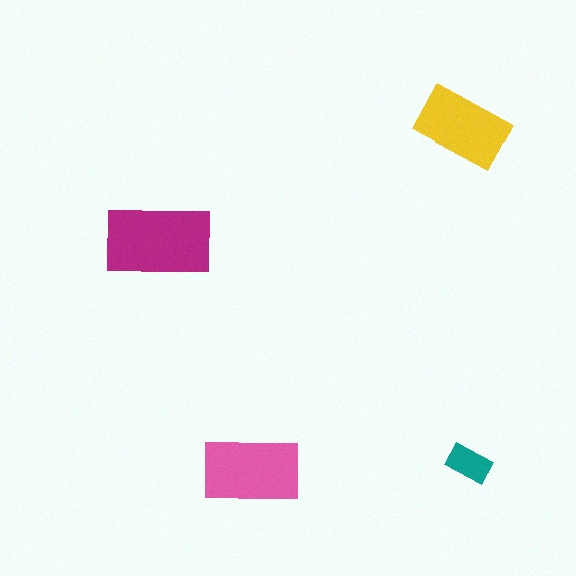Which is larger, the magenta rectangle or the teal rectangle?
The magenta one.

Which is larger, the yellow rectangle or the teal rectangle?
The yellow one.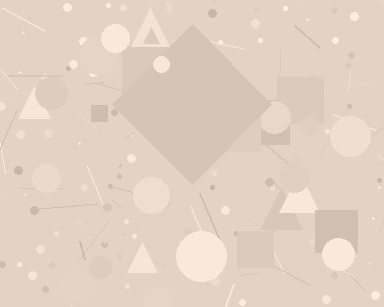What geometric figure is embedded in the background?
A diamond is embedded in the background.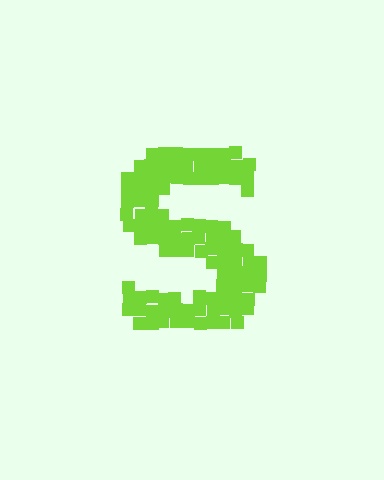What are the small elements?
The small elements are squares.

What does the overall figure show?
The overall figure shows the letter S.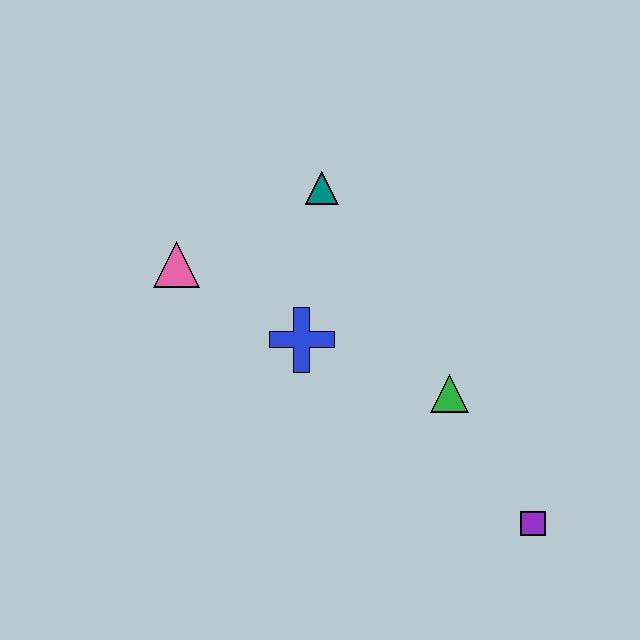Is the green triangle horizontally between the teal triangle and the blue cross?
No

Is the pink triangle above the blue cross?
Yes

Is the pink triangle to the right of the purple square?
No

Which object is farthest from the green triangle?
The pink triangle is farthest from the green triangle.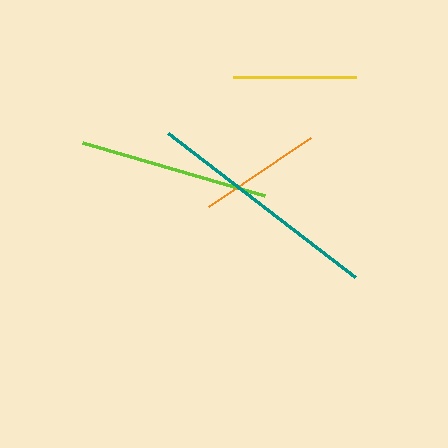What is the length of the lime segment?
The lime segment is approximately 189 pixels long.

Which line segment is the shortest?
The orange line is the shortest at approximately 123 pixels.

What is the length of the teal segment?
The teal segment is approximately 236 pixels long.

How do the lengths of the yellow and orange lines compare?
The yellow and orange lines are approximately the same length.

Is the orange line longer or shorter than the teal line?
The teal line is longer than the orange line.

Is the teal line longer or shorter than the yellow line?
The teal line is longer than the yellow line.